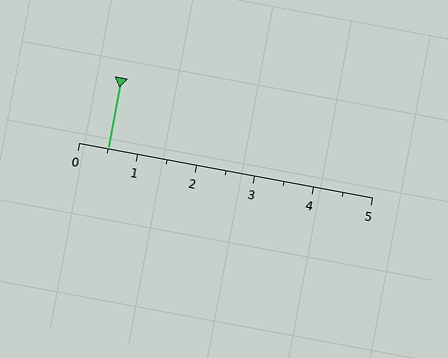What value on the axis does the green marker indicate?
The marker indicates approximately 0.5.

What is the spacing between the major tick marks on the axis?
The major ticks are spaced 1 apart.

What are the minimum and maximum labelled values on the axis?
The axis runs from 0 to 5.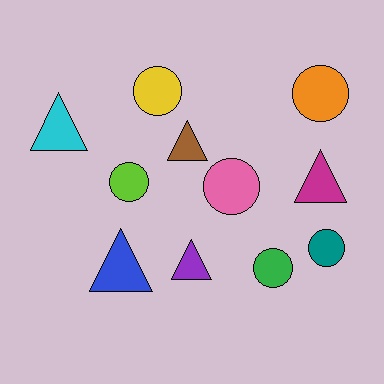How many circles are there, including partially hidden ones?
There are 6 circles.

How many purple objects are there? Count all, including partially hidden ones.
There is 1 purple object.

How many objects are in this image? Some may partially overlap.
There are 11 objects.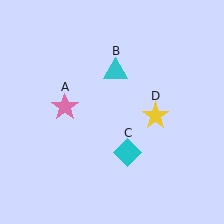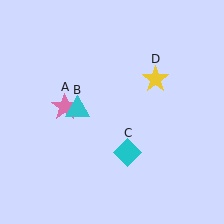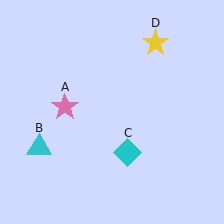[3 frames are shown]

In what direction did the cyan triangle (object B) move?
The cyan triangle (object B) moved down and to the left.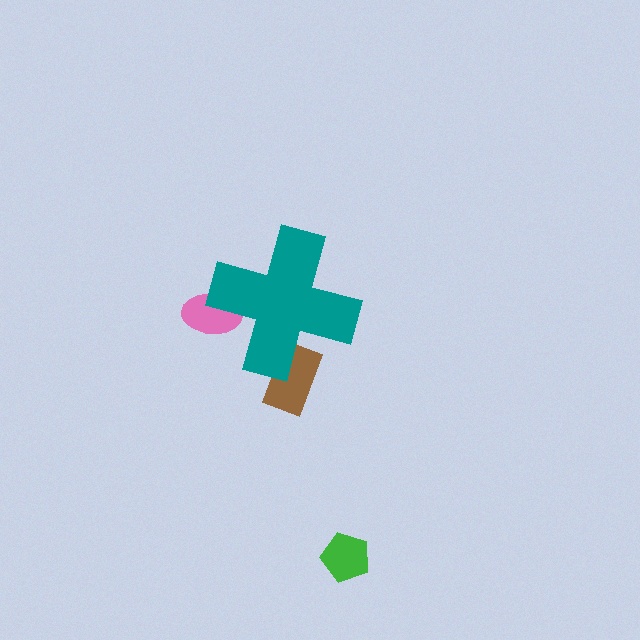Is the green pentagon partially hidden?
No, the green pentagon is fully visible.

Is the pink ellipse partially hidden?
Yes, the pink ellipse is partially hidden behind the teal cross.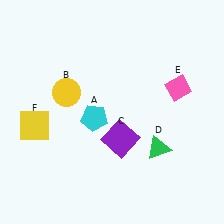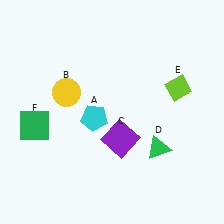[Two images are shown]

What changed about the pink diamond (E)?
In Image 1, E is pink. In Image 2, it changed to lime.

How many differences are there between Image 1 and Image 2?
There are 2 differences between the two images.